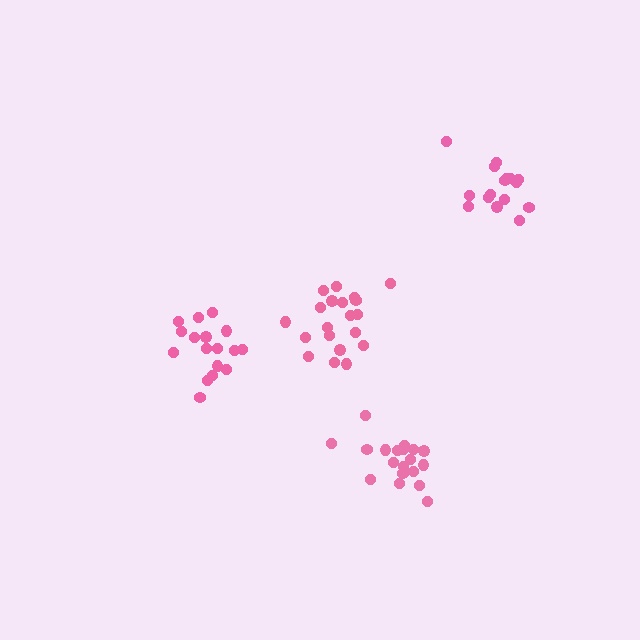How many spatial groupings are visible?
There are 4 spatial groupings.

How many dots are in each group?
Group 1: 19 dots, Group 2: 17 dots, Group 3: 16 dots, Group 4: 20 dots (72 total).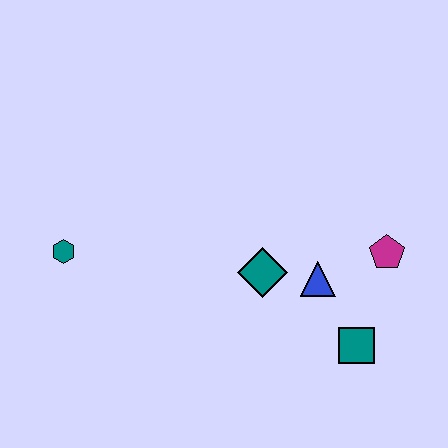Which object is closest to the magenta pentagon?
The blue triangle is closest to the magenta pentagon.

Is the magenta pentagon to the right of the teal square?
Yes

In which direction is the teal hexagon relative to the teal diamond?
The teal hexagon is to the left of the teal diamond.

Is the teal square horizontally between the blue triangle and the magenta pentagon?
Yes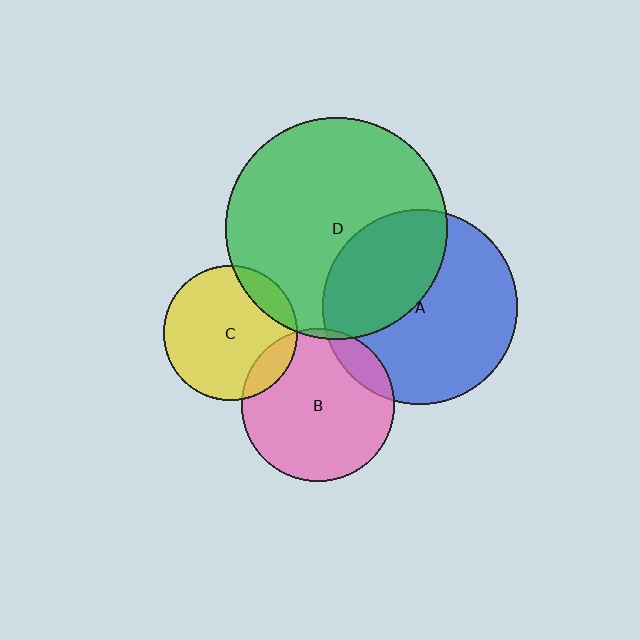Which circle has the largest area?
Circle D (green).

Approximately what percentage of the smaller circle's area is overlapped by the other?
Approximately 5%.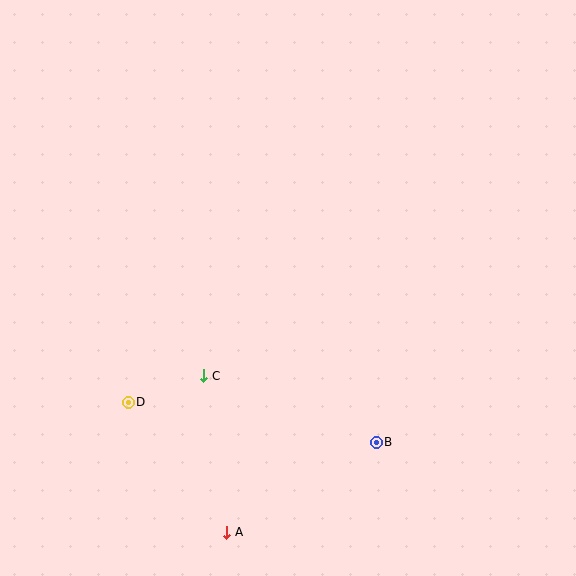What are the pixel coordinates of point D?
Point D is at (128, 402).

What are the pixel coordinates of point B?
Point B is at (376, 442).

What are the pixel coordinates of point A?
Point A is at (227, 532).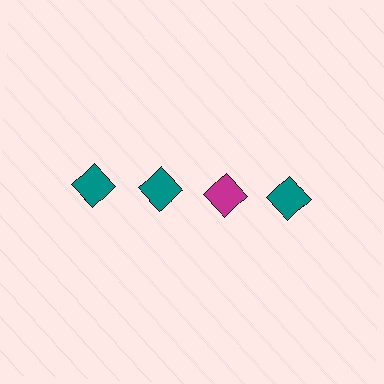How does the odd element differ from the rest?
It has a different color: magenta instead of teal.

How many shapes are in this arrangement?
There are 4 shapes arranged in a grid pattern.